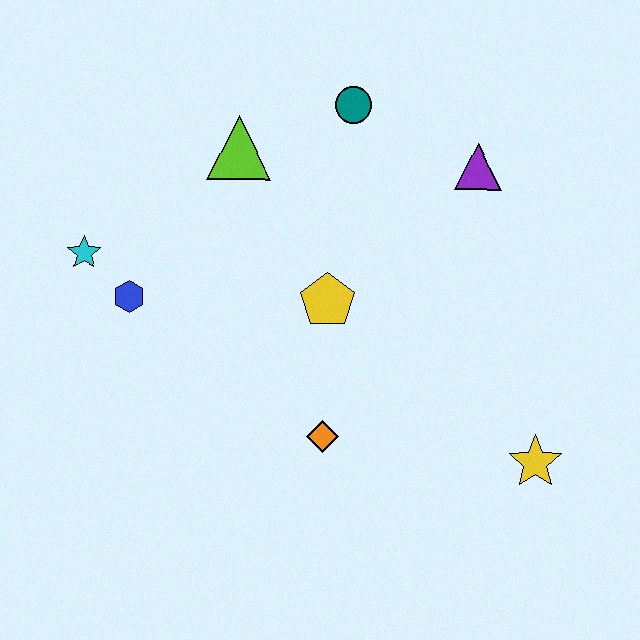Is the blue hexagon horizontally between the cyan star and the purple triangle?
Yes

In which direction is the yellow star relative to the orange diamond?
The yellow star is to the right of the orange diamond.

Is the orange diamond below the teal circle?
Yes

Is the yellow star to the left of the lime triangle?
No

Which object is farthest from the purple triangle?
The cyan star is farthest from the purple triangle.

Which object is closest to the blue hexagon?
The cyan star is closest to the blue hexagon.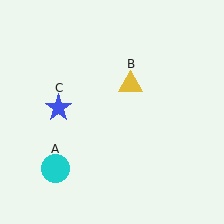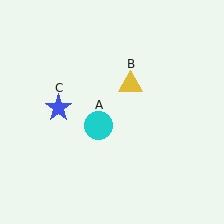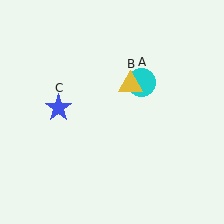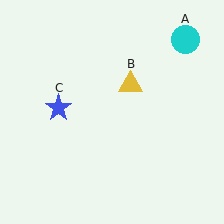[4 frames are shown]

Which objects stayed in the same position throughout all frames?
Yellow triangle (object B) and blue star (object C) remained stationary.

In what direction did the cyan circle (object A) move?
The cyan circle (object A) moved up and to the right.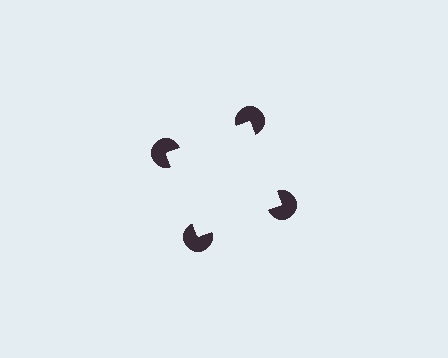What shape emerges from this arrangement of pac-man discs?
An illusory square — its edges are inferred from the aligned wedge cuts in the pac-man discs, not physically drawn.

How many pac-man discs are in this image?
There are 4 — one at each vertex of the illusory square.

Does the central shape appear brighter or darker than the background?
It typically appears slightly brighter than the background, even though no actual brightness change is drawn.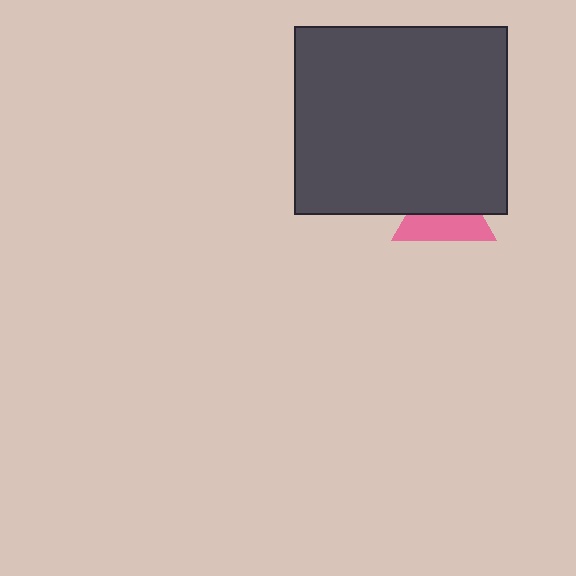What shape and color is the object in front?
The object in front is a dark gray rectangle.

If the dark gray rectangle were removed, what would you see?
You would see the complete pink triangle.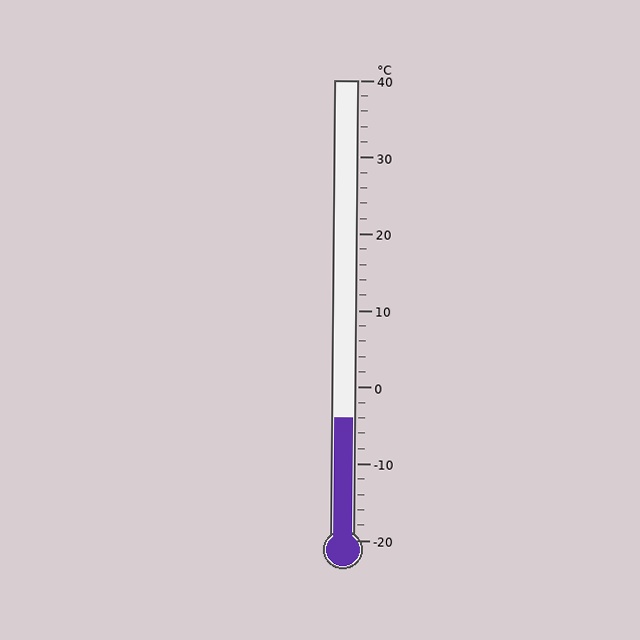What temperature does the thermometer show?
The thermometer shows approximately -4°C.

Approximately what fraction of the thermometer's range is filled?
The thermometer is filled to approximately 25% of its range.